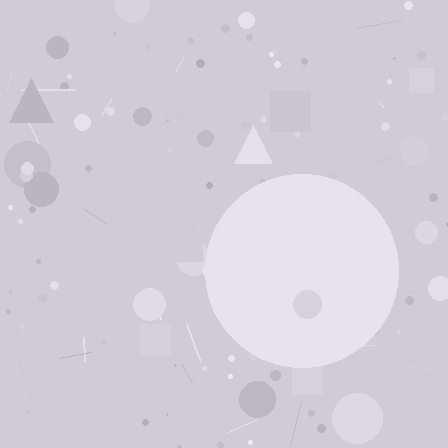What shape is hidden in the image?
A circle is hidden in the image.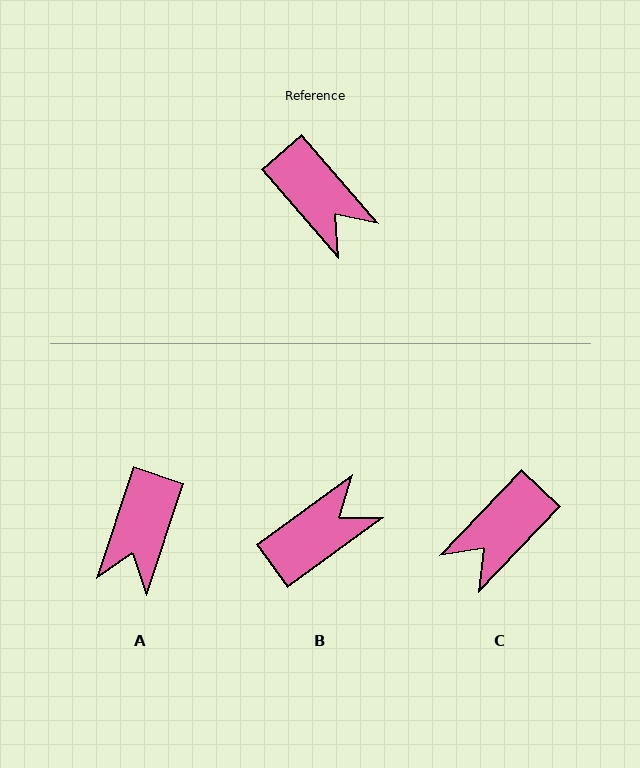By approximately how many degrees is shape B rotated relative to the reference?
Approximately 85 degrees counter-clockwise.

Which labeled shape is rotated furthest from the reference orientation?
C, about 85 degrees away.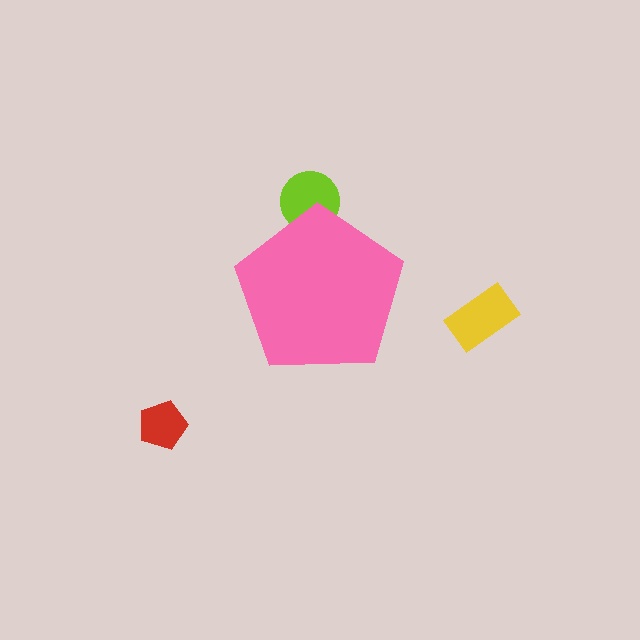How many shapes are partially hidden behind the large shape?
1 shape is partially hidden.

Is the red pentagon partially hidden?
No, the red pentagon is fully visible.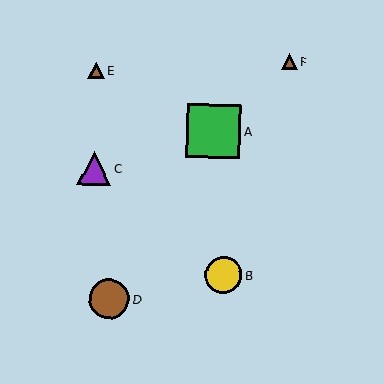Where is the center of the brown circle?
The center of the brown circle is at (109, 299).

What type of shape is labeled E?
Shape E is a brown triangle.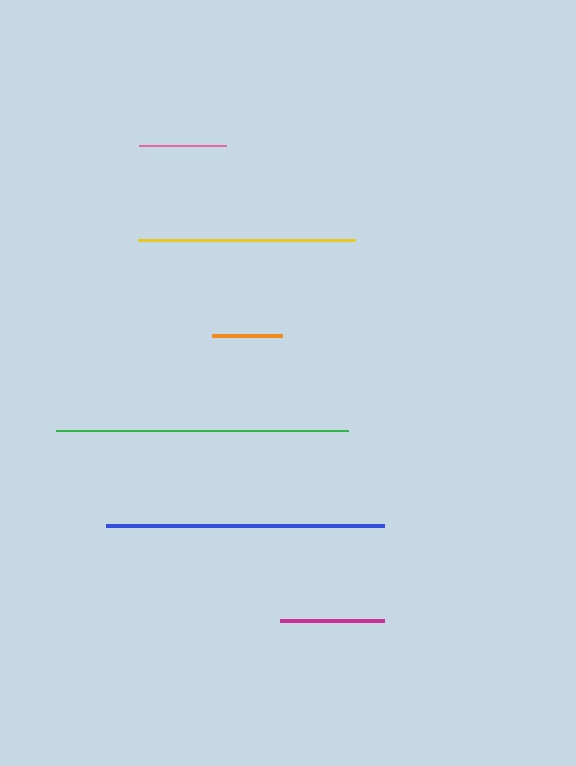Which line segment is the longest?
The green line is the longest at approximately 292 pixels.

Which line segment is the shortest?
The orange line is the shortest at approximately 70 pixels.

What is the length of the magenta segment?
The magenta segment is approximately 104 pixels long.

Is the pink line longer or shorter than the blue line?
The blue line is longer than the pink line.